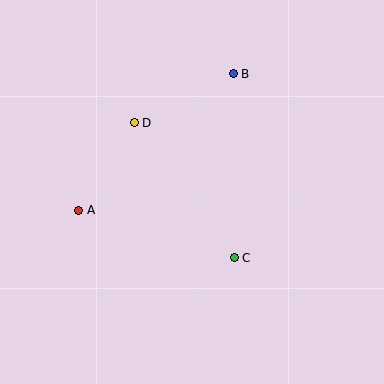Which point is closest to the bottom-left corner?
Point A is closest to the bottom-left corner.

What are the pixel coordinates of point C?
Point C is at (234, 258).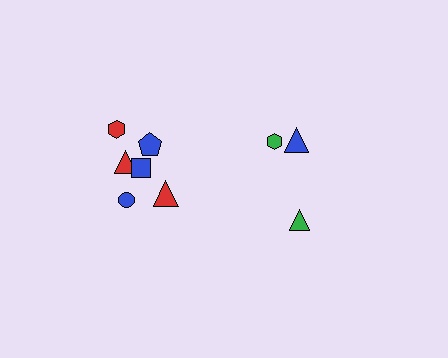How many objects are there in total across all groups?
There are 9 objects.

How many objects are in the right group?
There are 3 objects.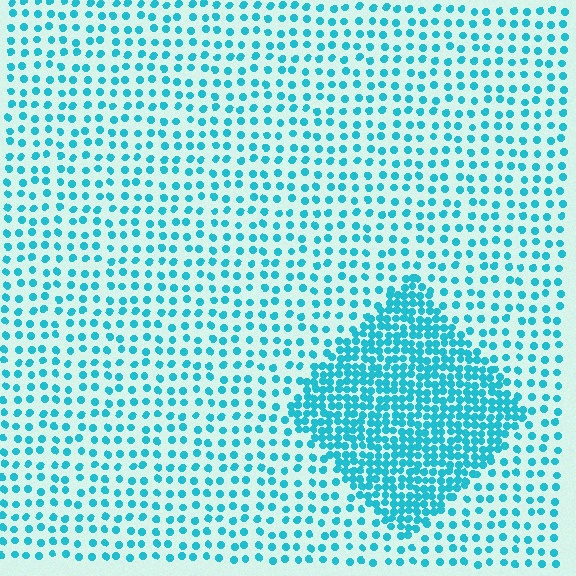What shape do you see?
I see a diamond.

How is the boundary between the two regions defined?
The boundary is defined by a change in element density (approximately 2.6x ratio). All elements are the same color, size, and shape.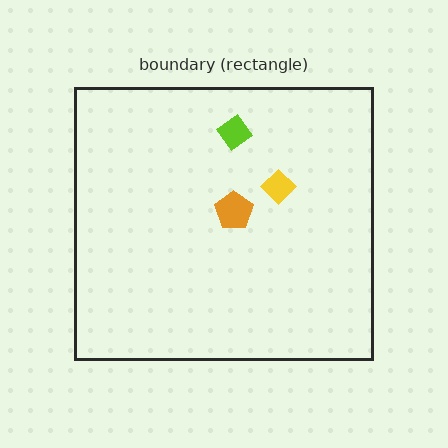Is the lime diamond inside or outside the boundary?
Inside.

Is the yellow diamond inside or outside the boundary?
Inside.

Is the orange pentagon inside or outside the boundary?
Inside.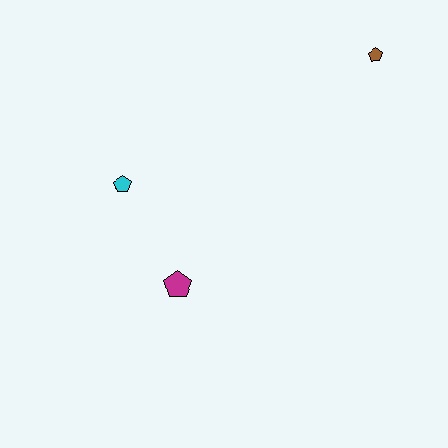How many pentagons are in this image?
There are 3 pentagons.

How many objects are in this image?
There are 3 objects.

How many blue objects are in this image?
There are no blue objects.